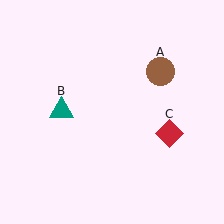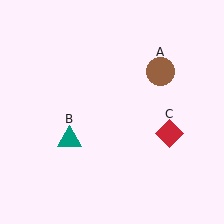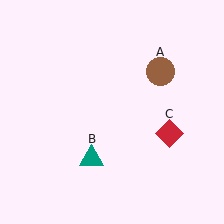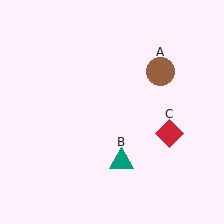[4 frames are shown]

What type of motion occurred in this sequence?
The teal triangle (object B) rotated counterclockwise around the center of the scene.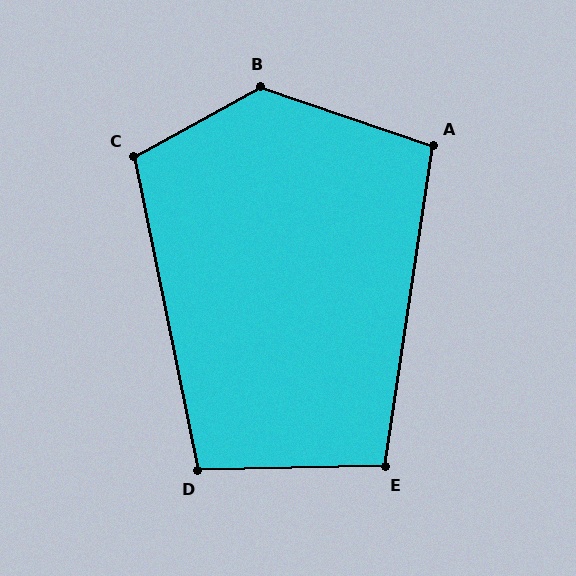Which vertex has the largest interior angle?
B, at approximately 132 degrees.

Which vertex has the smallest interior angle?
E, at approximately 100 degrees.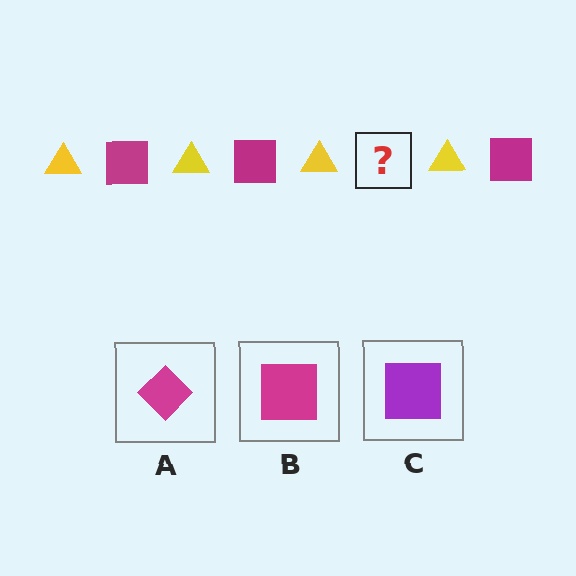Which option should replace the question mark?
Option B.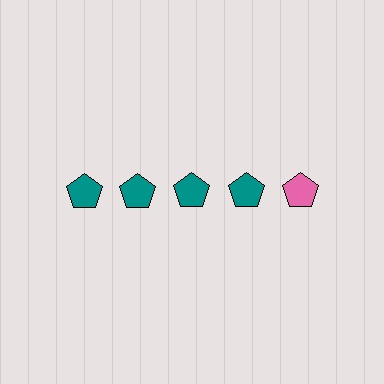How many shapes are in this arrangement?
There are 5 shapes arranged in a grid pattern.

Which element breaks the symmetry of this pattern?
The pink pentagon in the top row, rightmost column breaks the symmetry. All other shapes are teal pentagons.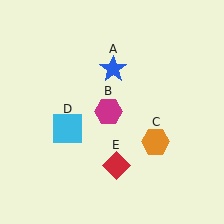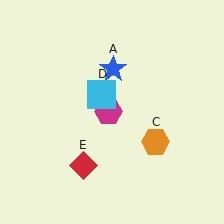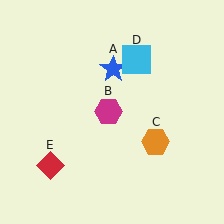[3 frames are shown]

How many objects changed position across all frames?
2 objects changed position: cyan square (object D), red diamond (object E).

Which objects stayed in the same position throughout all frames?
Blue star (object A) and magenta hexagon (object B) and orange hexagon (object C) remained stationary.